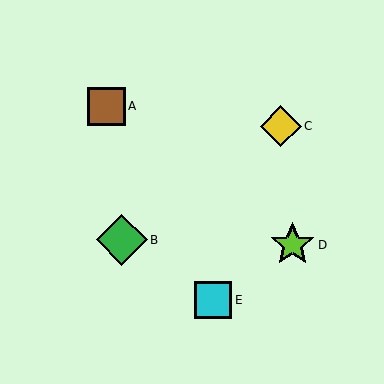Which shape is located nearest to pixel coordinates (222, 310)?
The cyan square (labeled E) at (213, 300) is nearest to that location.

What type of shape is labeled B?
Shape B is a green diamond.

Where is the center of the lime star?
The center of the lime star is at (292, 245).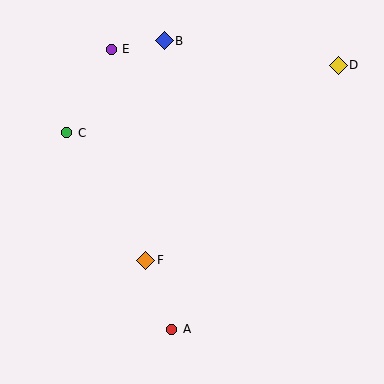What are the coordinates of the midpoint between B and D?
The midpoint between B and D is at (251, 53).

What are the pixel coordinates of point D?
Point D is at (338, 65).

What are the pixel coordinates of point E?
Point E is at (111, 49).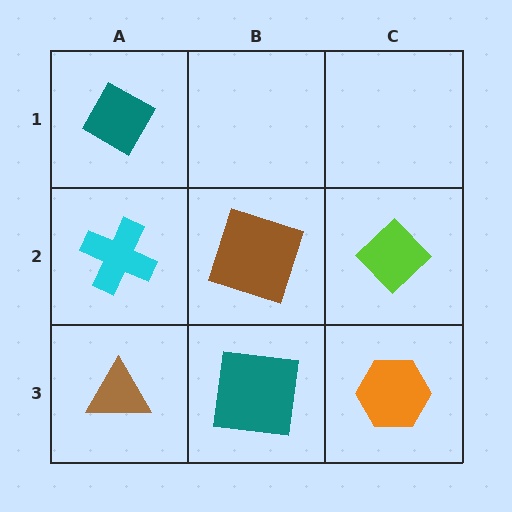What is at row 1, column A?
A teal diamond.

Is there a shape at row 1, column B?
No, that cell is empty.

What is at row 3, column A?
A brown triangle.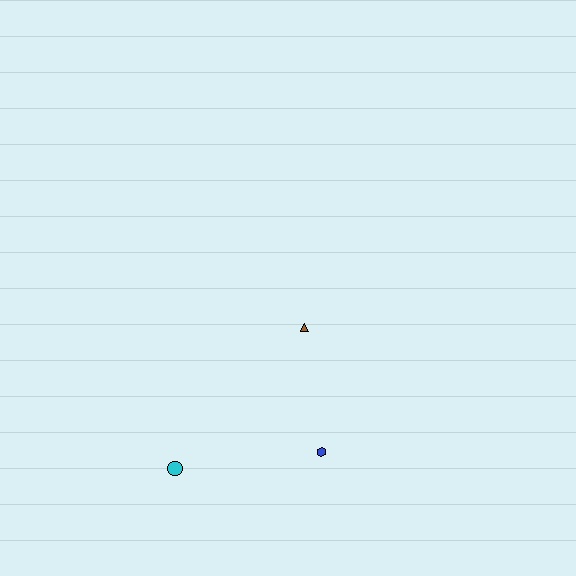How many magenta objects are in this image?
There are no magenta objects.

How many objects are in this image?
There are 3 objects.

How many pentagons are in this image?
There are no pentagons.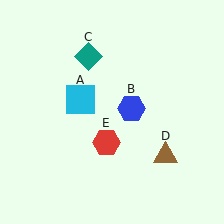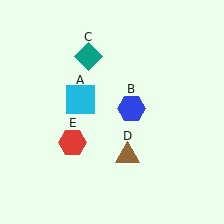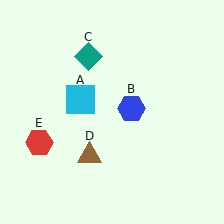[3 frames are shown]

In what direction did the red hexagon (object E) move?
The red hexagon (object E) moved left.